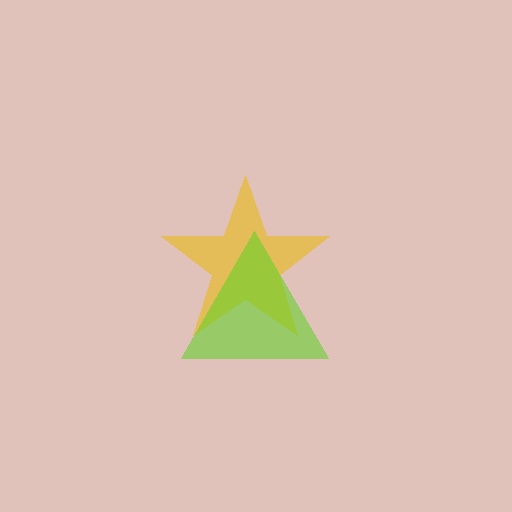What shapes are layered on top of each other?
The layered shapes are: a yellow star, a lime triangle.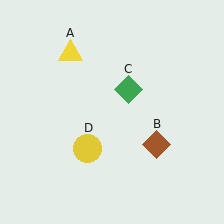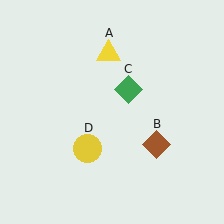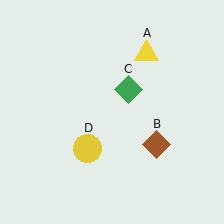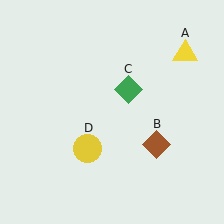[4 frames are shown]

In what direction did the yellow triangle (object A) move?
The yellow triangle (object A) moved right.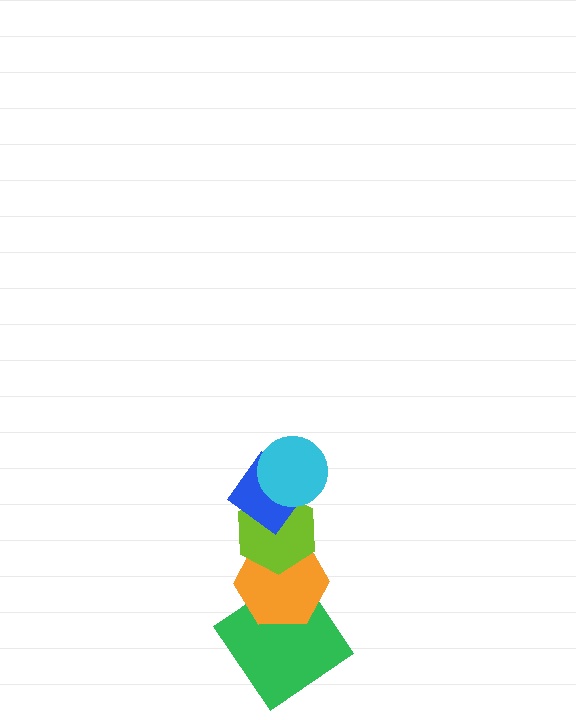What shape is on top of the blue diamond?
The cyan circle is on top of the blue diamond.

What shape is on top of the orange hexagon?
The lime hexagon is on top of the orange hexagon.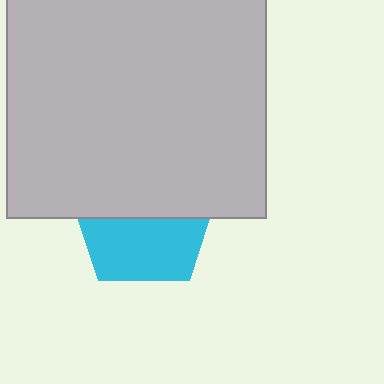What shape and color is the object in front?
The object in front is a light gray square.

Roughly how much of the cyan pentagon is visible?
About half of it is visible (roughly 48%).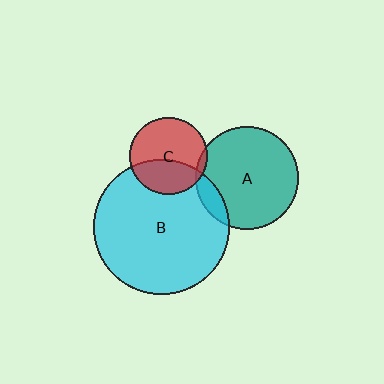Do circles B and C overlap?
Yes.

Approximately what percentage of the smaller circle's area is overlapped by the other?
Approximately 40%.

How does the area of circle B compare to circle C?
Approximately 3.1 times.